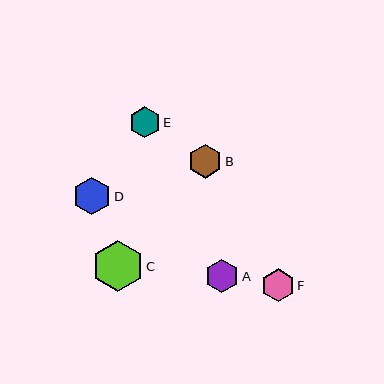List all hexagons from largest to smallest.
From largest to smallest: C, D, B, A, F, E.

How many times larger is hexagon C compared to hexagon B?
Hexagon C is approximately 1.5 times the size of hexagon B.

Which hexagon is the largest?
Hexagon C is the largest with a size of approximately 52 pixels.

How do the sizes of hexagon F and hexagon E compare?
Hexagon F and hexagon E are approximately the same size.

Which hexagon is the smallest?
Hexagon E is the smallest with a size of approximately 31 pixels.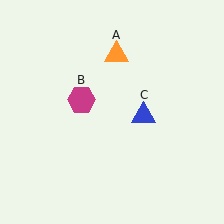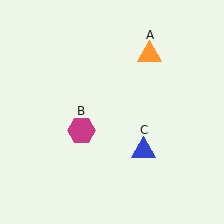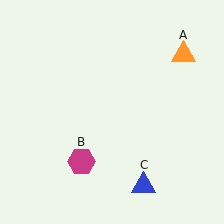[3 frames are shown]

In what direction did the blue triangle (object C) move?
The blue triangle (object C) moved down.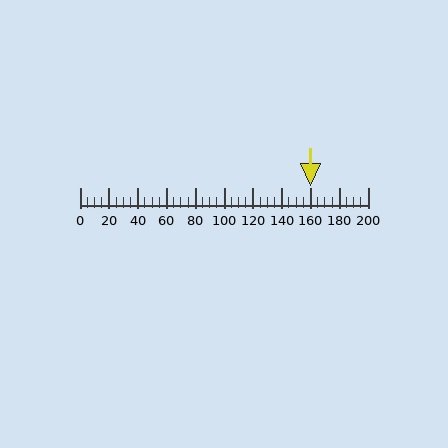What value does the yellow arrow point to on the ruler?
The yellow arrow points to approximately 160.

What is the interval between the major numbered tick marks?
The major tick marks are spaced 20 units apart.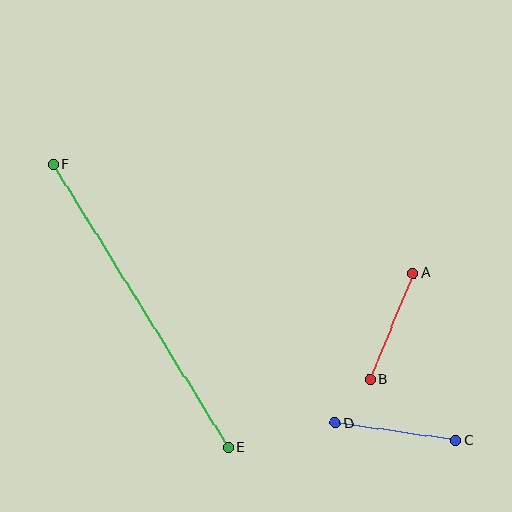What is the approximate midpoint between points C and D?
The midpoint is at approximately (395, 432) pixels.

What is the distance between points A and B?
The distance is approximately 115 pixels.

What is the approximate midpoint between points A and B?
The midpoint is at approximately (391, 326) pixels.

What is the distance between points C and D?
The distance is approximately 121 pixels.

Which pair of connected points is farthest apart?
Points E and F are farthest apart.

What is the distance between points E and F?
The distance is approximately 333 pixels.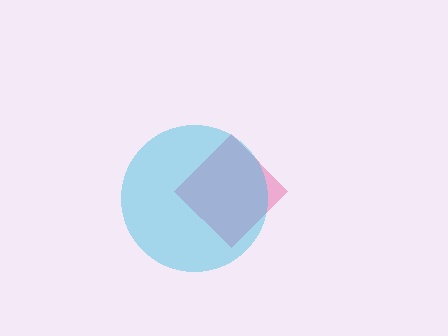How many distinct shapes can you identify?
There are 2 distinct shapes: a pink diamond, a cyan circle.